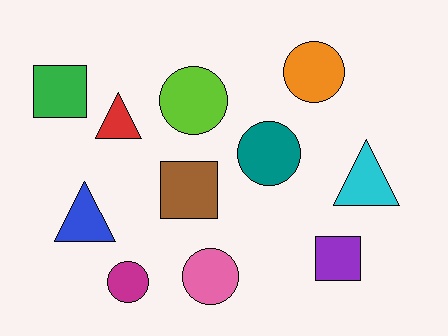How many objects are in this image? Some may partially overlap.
There are 11 objects.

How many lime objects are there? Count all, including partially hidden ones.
There is 1 lime object.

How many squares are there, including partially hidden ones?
There are 3 squares.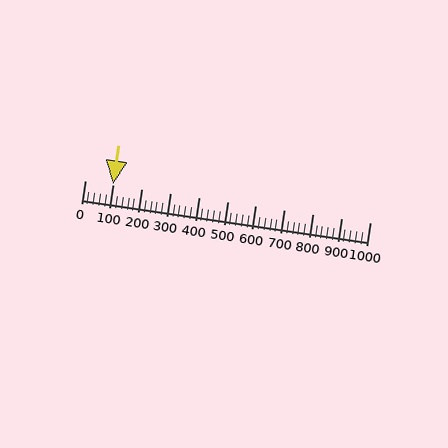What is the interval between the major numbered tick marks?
The major tick marks are spaced 100 units apart.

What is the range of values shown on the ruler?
The ruler shows values from 0 to 1000.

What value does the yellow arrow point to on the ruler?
The yellow arrow points to approximately 100.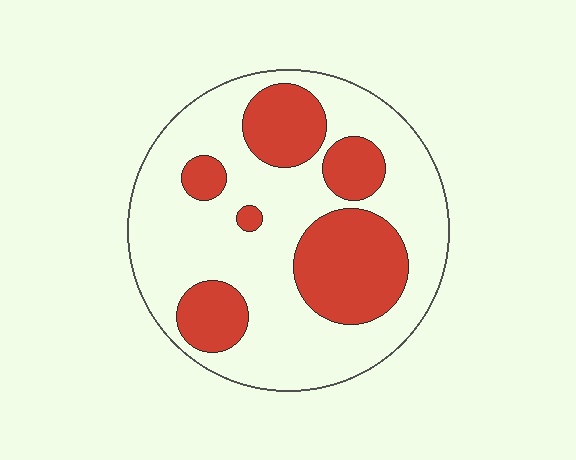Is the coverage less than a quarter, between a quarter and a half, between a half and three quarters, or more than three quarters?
Between a quarter and a half.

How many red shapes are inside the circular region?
6.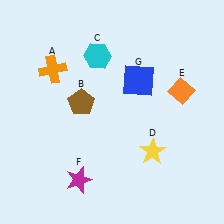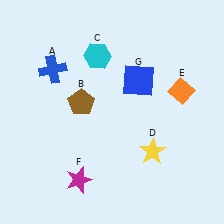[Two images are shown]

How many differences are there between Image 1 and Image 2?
There is 1 difference between the two images.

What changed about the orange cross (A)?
In Image 1, A is orange. In Image 2, it changed to blue.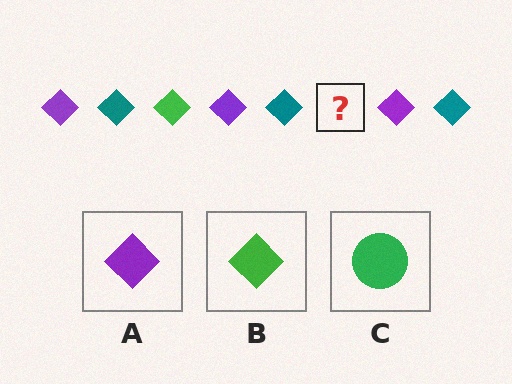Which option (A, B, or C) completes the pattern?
B.